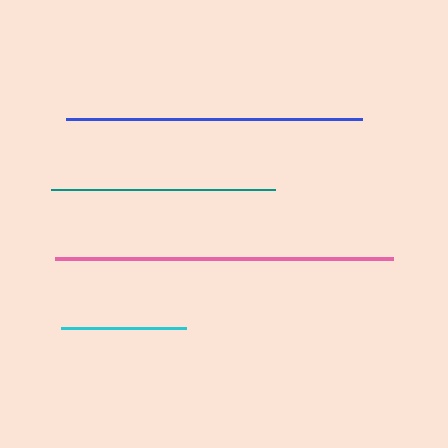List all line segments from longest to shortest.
From longest to shortest: pink, blue, teal, cyan.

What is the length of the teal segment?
The teal segment is approximately 223 pixels long.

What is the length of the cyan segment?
The cyan segment is approximately 125 pixels long.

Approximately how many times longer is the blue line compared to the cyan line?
The blue line is approximately 2.4 times the length of the cyan line.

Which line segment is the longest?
The pink line is the longest at approximately 337 pixels.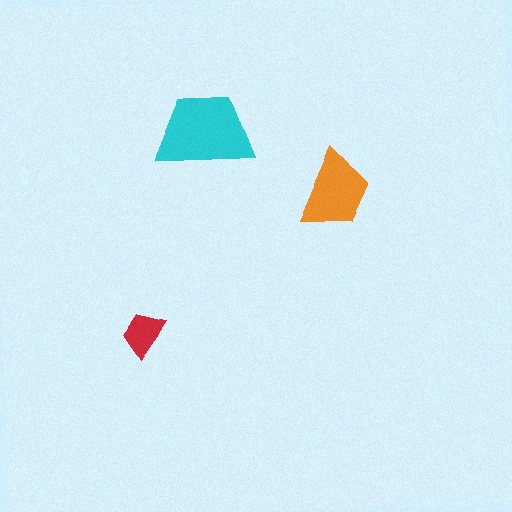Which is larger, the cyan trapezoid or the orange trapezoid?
The cyan one.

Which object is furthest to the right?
The orange trapezoid is rightmost.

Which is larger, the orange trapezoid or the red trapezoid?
The orange one.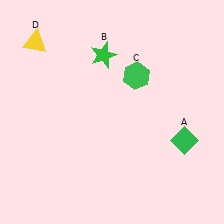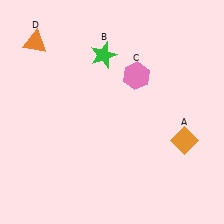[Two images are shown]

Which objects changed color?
A changed from green to orange. C changed from green to pink. D changed from yellow to orange.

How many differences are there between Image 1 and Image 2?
There are 3 differences between the two images.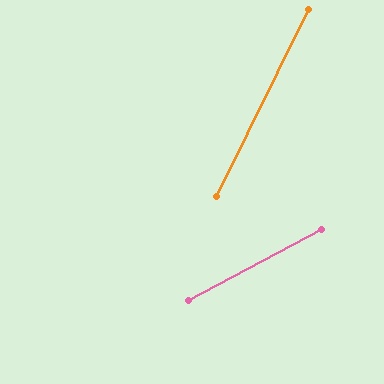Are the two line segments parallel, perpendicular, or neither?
Neither parallel nor perpendicular — they differ by about 36°.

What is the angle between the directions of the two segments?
Approximately 36 degrees.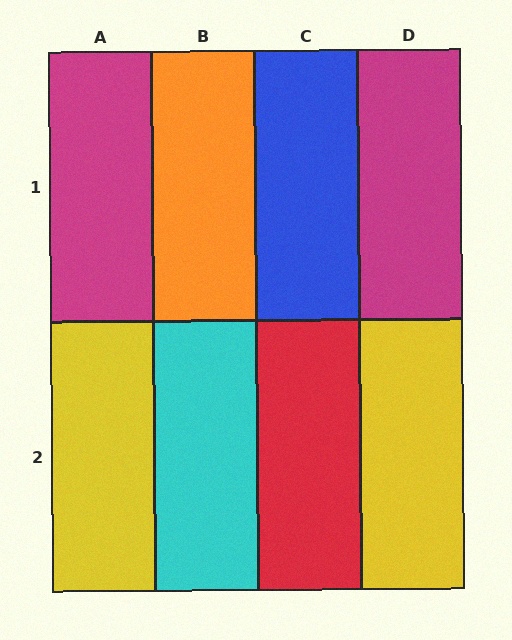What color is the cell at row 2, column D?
Yellow.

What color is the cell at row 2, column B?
Cyan.